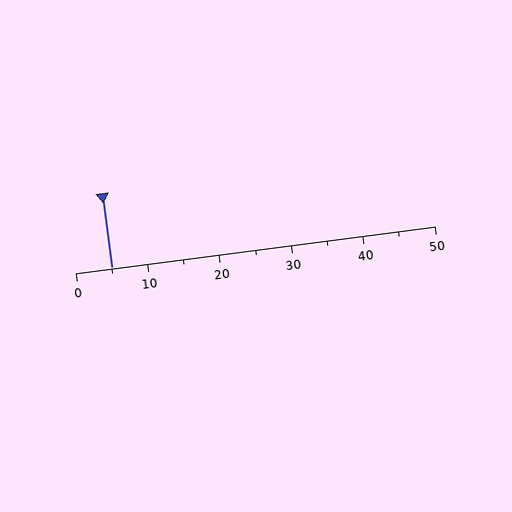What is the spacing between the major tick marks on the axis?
The major ticks are spaced 10 apart.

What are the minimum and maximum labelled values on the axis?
The axis runs from 0 to 50.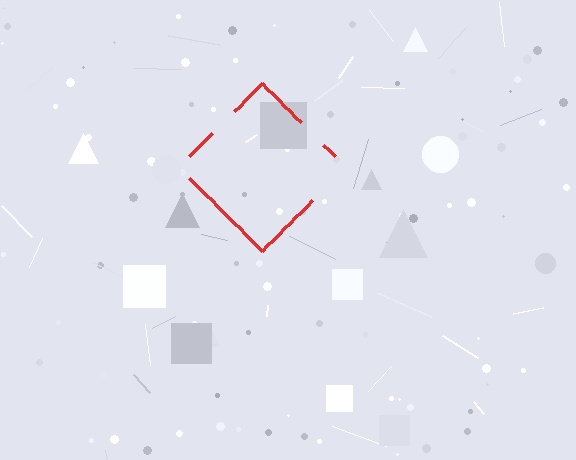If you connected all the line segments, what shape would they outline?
They would outline a diamond.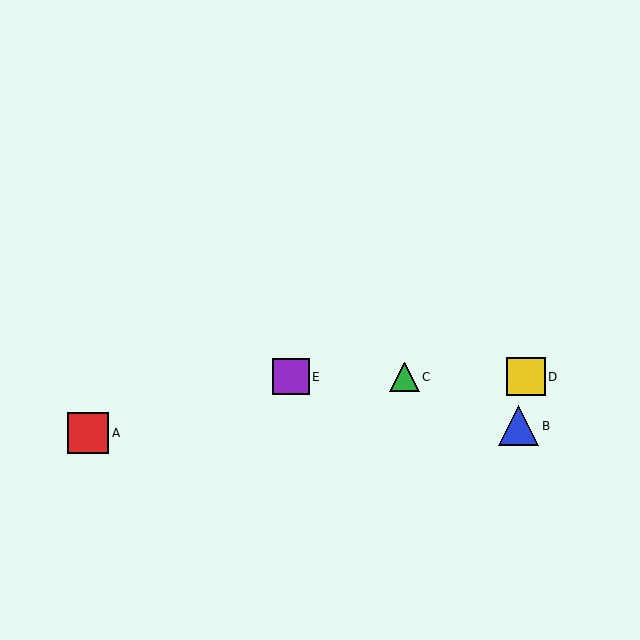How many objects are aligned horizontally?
3 objects (C, D, E) are aligned horizontally.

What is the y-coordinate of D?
Object D is at y≈377.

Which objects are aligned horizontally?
Objects C, D, E are aligned horizontally.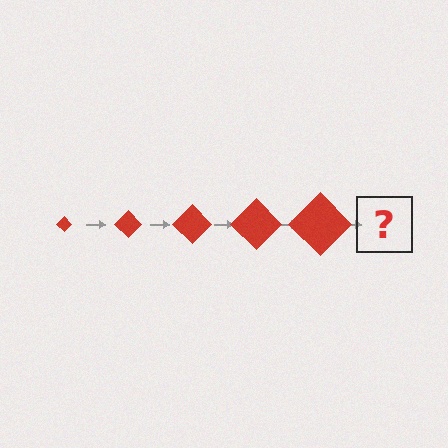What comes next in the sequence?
The next element should be a red diamond, larger than the previous one.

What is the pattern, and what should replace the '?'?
The pattern is that the diamond gets progressively larger each step. The '?' should be a red diamond, larger than the previous one.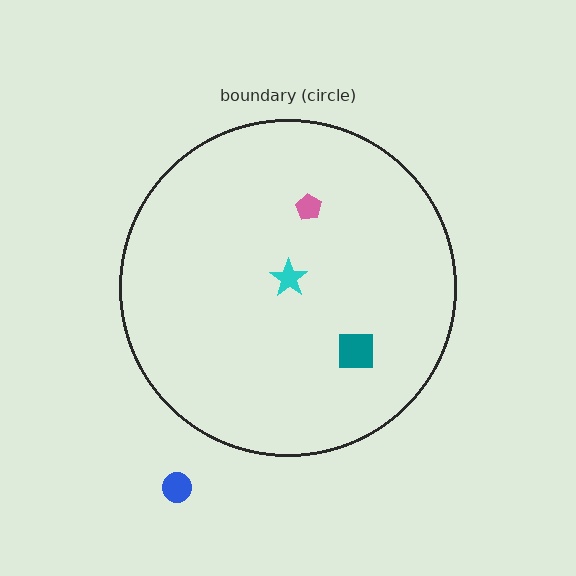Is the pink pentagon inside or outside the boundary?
Inside.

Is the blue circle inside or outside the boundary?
Outside.